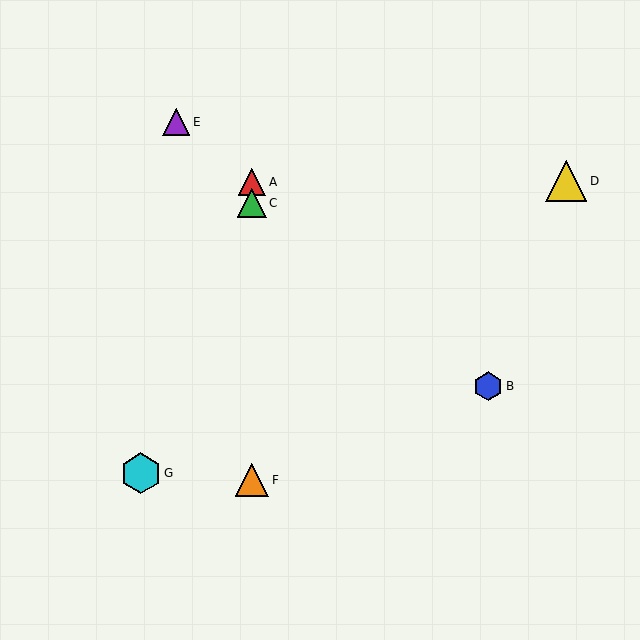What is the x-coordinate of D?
Object D is at x≈566.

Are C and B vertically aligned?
No, C is at x≈252 and B is at x≈488.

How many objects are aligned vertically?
3 objects (A, C, F) are aligned vertically.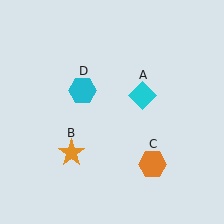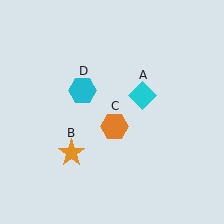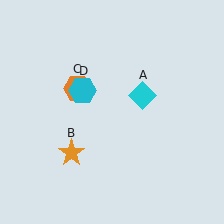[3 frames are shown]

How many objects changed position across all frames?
1 object changed position: orange hexagon (object C).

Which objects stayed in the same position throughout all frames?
Cyan diamond (object A) and orange star (object B) and cyan hexagon (object D) remained stationary.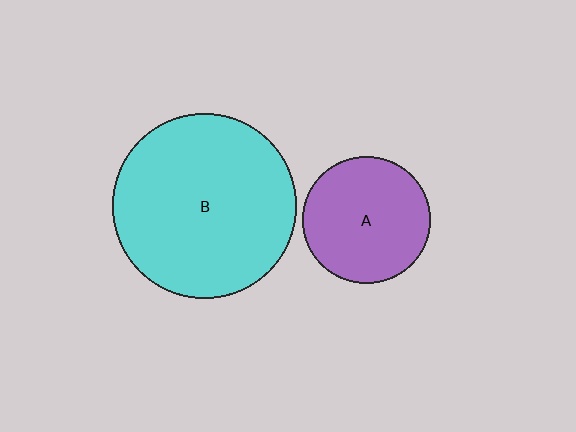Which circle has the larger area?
Circle B (cyan).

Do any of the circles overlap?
No, none of the circles overlap.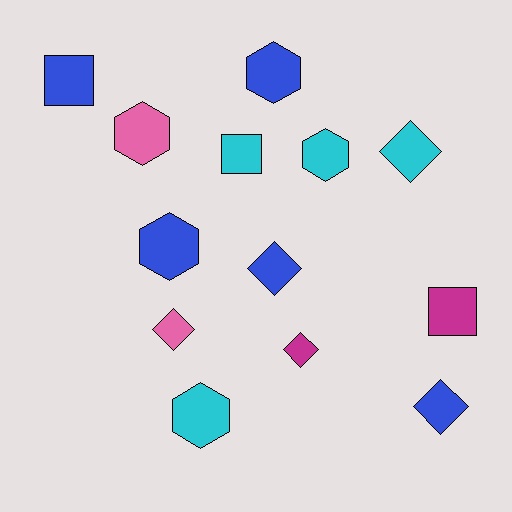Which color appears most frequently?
Blue, with 5 objects.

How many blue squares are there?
There is 1 blue square.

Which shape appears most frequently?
Diamond, with 5 objects.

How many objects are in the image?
There are 13 objects.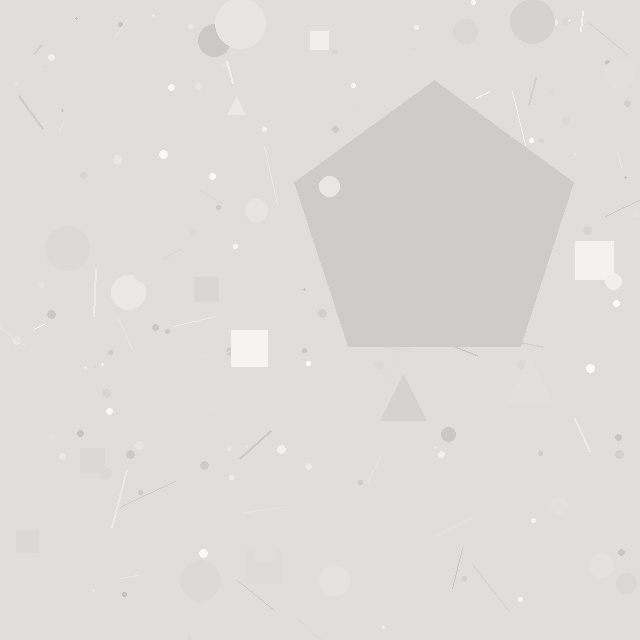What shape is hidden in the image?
A pentagon is hidden in the image.